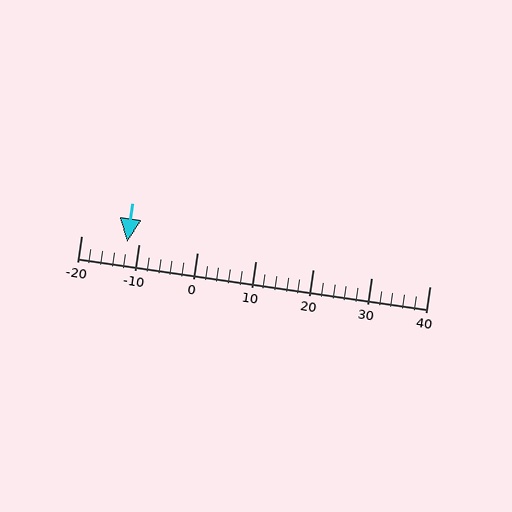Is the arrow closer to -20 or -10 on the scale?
The arrow is closer to -10.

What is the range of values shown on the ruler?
The ruler shows values from -20 to 40.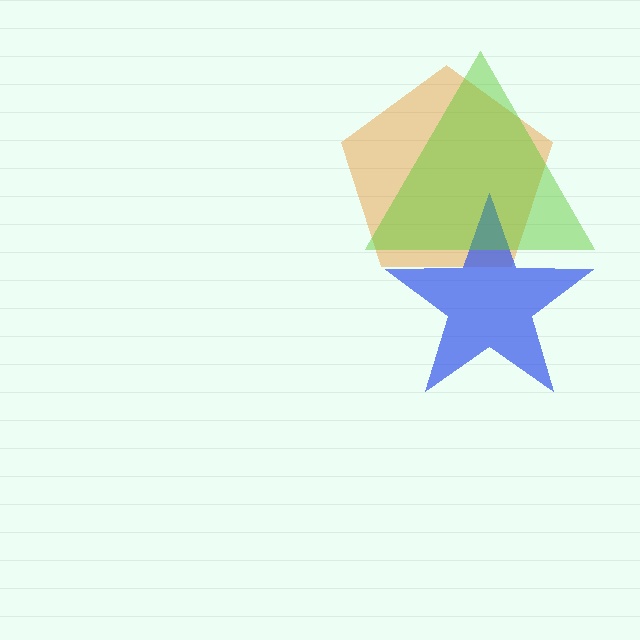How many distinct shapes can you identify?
There are 3 distinct shapes: an orange pentagon, a blue star, a lime triangle.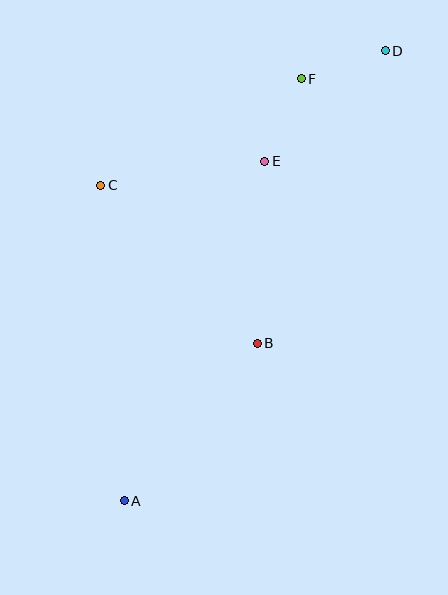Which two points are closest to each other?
Points D and F are closest to each other.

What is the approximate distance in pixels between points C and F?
The distance between C and F is approximately 227 pixels.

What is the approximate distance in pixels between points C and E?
The distance between C and E is approximately 166 pixels.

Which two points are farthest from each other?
Points A and D are farthest from each other.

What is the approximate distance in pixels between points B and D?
The distance between B and D is approximately 319 pixels.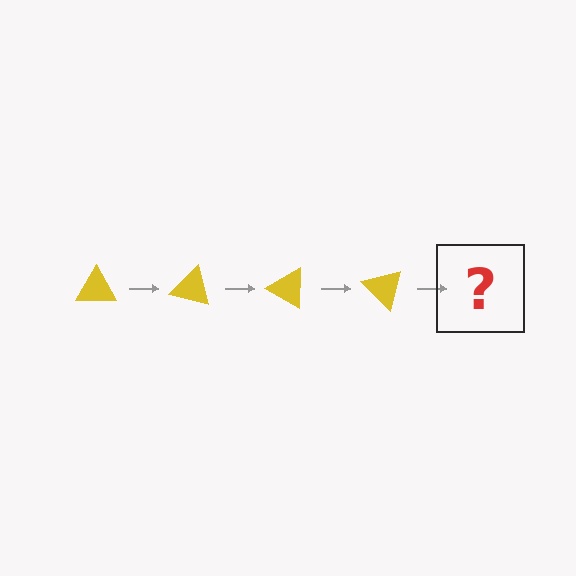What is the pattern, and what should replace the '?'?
The pattern is that the triangle rotates 15 degrees each step. The '?' should be a yellow triangle rotated 60 degrees.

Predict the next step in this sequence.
The next step is a yellow triangle rotated 60 degrees.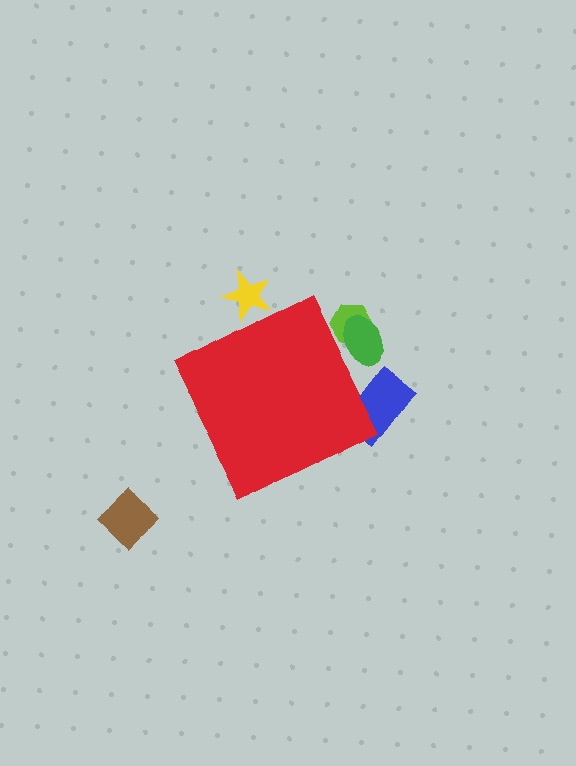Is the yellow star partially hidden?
Yes, the yellow star is partially hidden behind the red diamond.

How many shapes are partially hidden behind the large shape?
4 shapes are partially hidden.